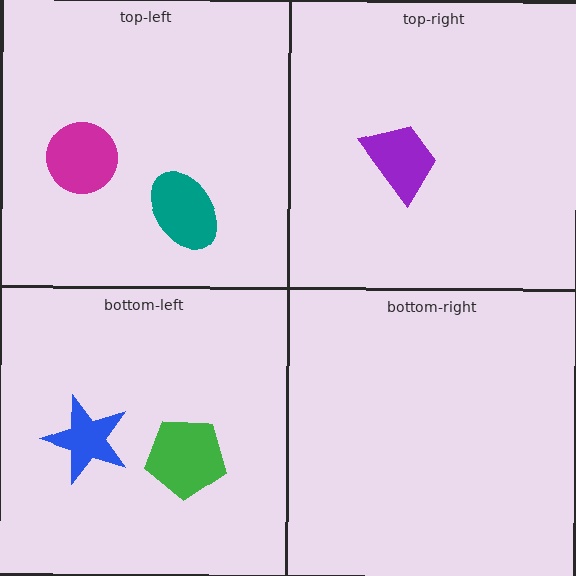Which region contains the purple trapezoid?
The top-right region.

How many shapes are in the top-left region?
2.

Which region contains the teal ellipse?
The top-left region.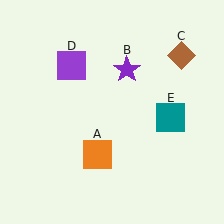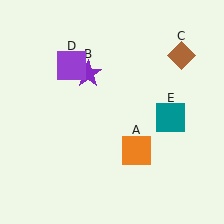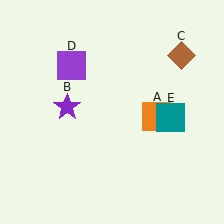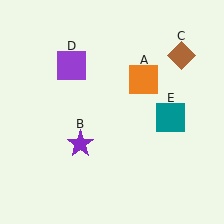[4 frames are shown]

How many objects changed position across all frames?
2 objects changed position: orange square (object A), purple star (object B).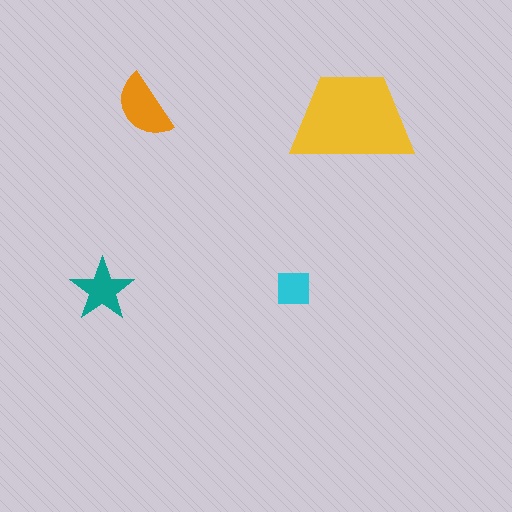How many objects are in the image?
There are 4 objects in the image.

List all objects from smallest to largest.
The cyan square, the teal star, the orange semicircle, the yellow trapezoid.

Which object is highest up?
The orange semicircle is topmost.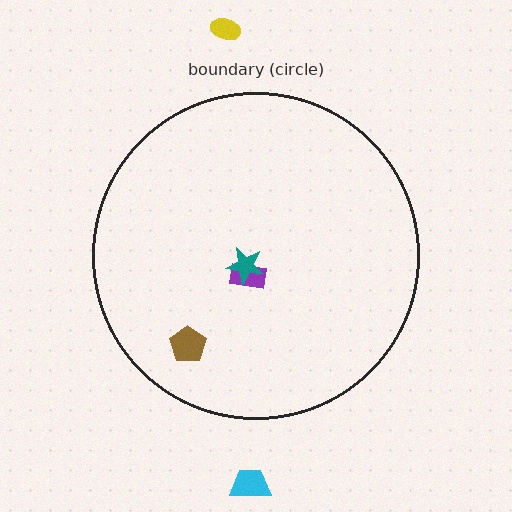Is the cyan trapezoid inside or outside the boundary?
Outside.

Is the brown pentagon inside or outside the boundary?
Inside.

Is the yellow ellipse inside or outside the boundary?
Outside.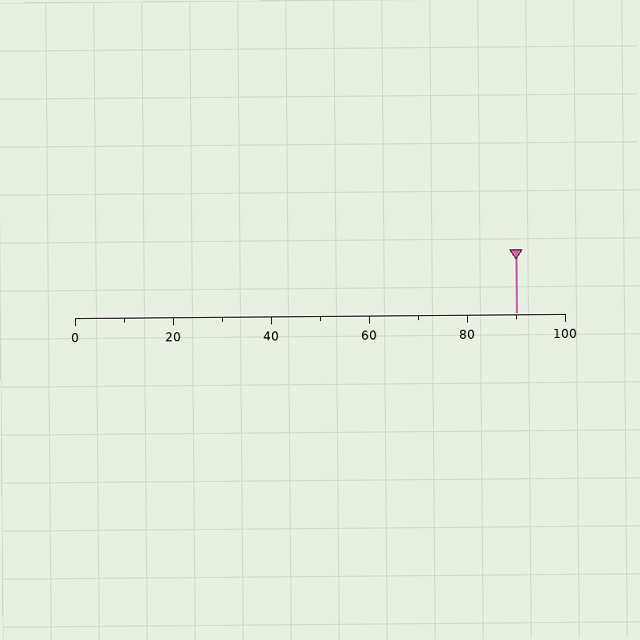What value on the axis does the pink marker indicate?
The marker indicates approximately 90.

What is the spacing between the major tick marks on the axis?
The major ticks are spaced 20 apart.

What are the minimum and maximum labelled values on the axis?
The axis runs from 0 to 100.